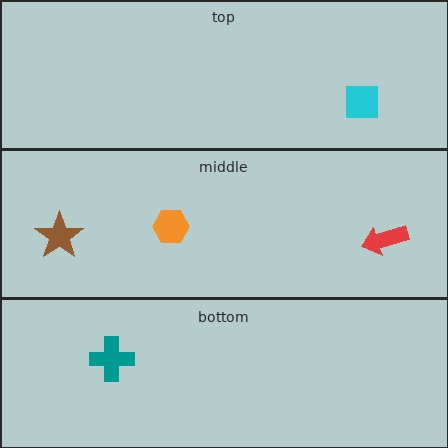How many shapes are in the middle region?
3.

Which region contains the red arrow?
The middle region.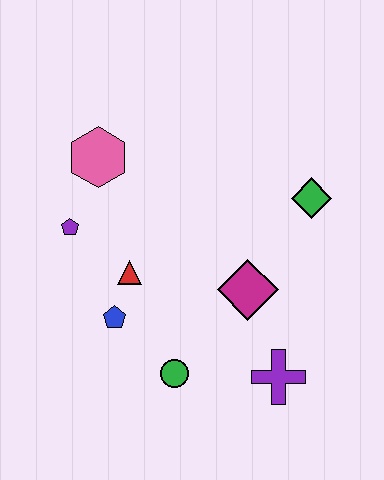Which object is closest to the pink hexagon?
The purple pentagon is closest to the pink hexagon.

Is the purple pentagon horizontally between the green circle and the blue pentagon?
No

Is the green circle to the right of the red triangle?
Yes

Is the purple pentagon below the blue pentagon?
No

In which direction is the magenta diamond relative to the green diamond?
The magenta diamond is below the green diamond.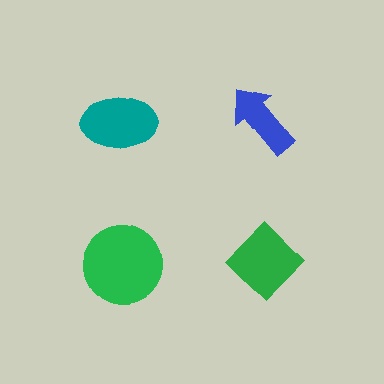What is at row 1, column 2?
A blue arrow.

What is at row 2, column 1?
A green circle.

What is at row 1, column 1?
A teal ellipse.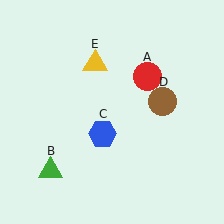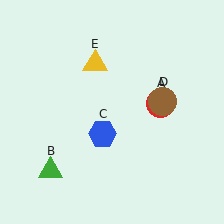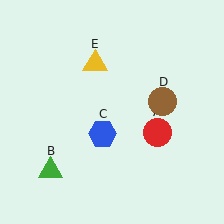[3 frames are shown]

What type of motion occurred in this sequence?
The red circle (object A) rotated clockwise around the center of the scene.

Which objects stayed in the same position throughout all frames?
Green triangle (object B) and blue hexagon (object C) and brown circle (object D) and yellow triangle (object E) remained stationary.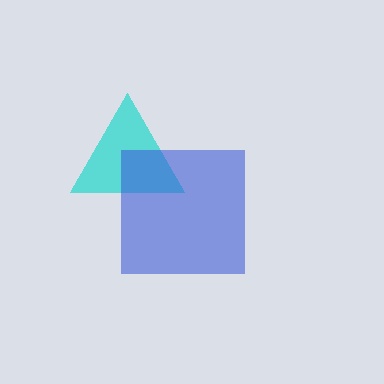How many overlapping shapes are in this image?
There are 2 overlapping shapes in the image.